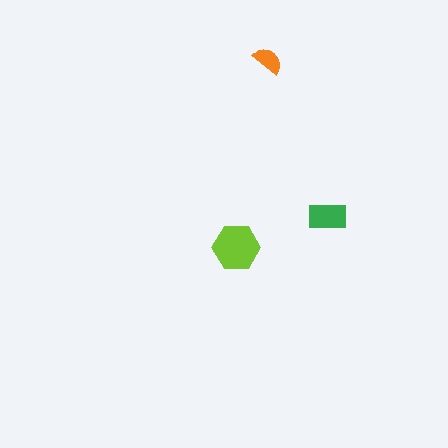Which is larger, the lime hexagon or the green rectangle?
The lime hexagon.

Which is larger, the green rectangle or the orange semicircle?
The green rectangle.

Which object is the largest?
The lime hexagon.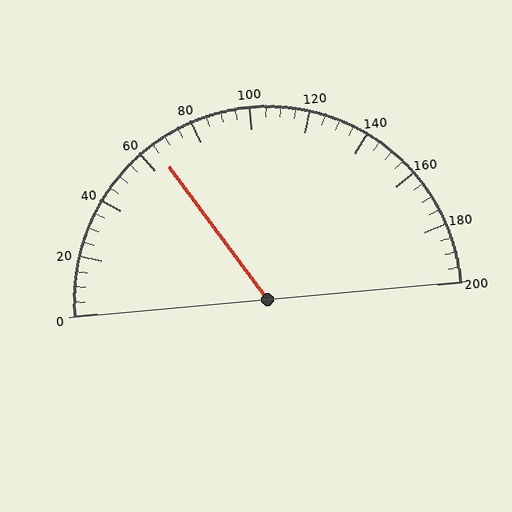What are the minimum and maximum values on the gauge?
The gauge ranges from 0 to 200.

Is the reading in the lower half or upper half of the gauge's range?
The reading is in the lower half of the range (0 to 200).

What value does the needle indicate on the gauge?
The needle indicates approximately 65.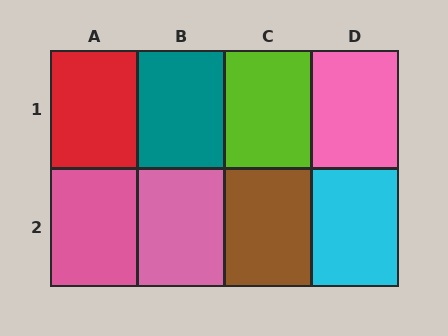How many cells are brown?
1 cell is brown.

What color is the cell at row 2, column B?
Pink.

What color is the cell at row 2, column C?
Brown.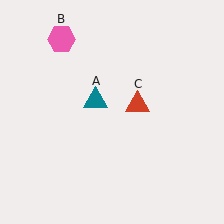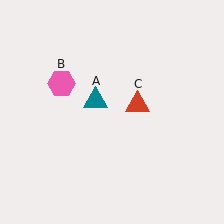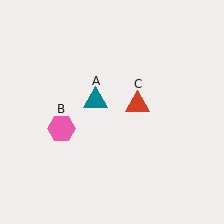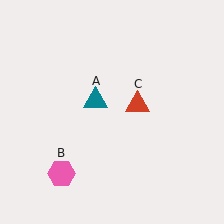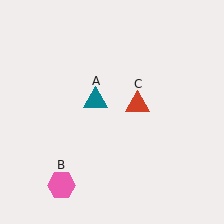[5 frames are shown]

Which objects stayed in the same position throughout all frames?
Teal triangle (object A) and red triangle (object C) remained stationary.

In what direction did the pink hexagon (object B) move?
The pink hexagon (object B) moved down.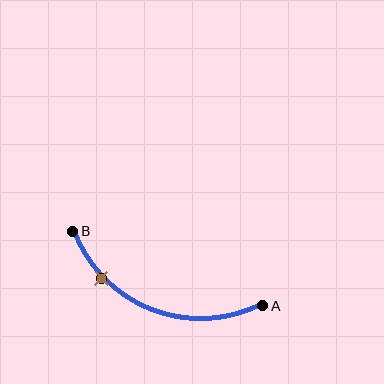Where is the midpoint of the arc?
The arc midpoint is the point on the curve farthest from the straight line joining A and B. It sits below that line.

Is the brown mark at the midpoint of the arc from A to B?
No. The brown mark lies on the arc but is closer to endpoint B. The arc midpoint would be at the point on the curve equidistant along the arc from both A and B.